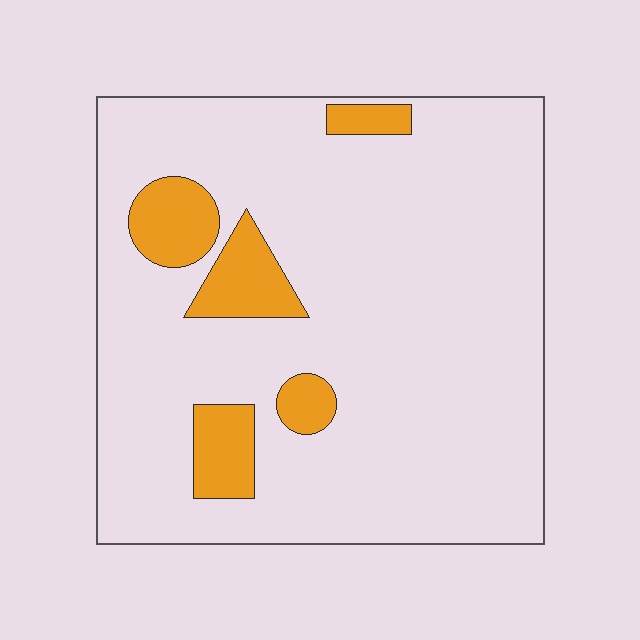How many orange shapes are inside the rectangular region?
5.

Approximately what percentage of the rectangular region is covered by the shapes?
Approximately 10%.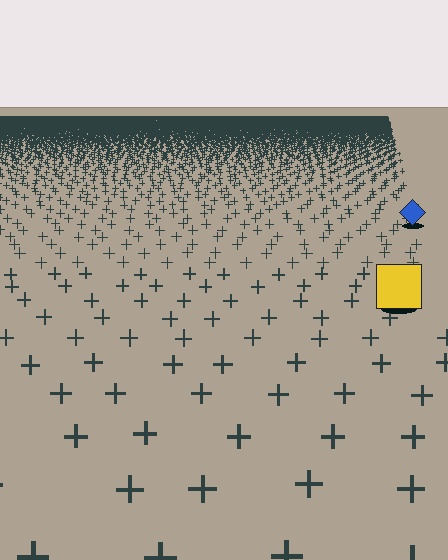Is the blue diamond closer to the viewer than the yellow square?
No. The yellow square is closer — you can tell from the texture gradient: the ground texture is coarser near it.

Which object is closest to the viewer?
The yellow square is closest. The texture marks near it are larger and more spread out.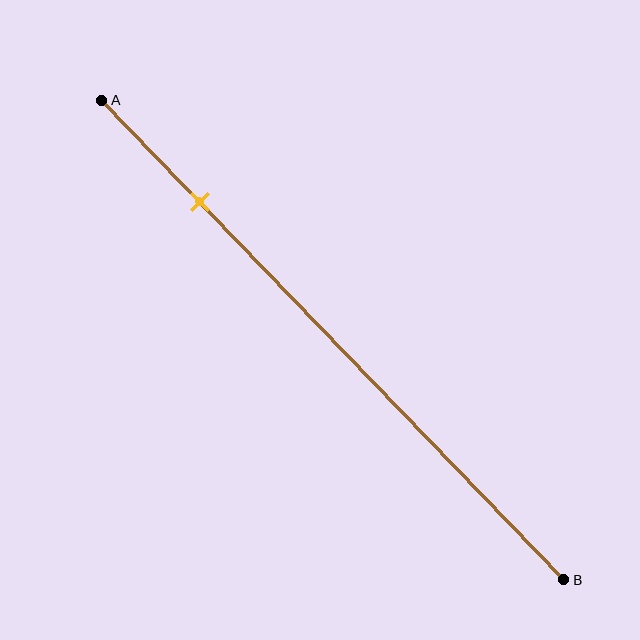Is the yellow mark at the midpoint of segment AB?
No, the mark is at about 20% from A, not at the 50% midpoint.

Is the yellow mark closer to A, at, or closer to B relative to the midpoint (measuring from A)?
The yellow mark is closer to point A than the midpoint of segment AB.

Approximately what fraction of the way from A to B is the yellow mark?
The yellow mark is approximately 20% of the way from A to B.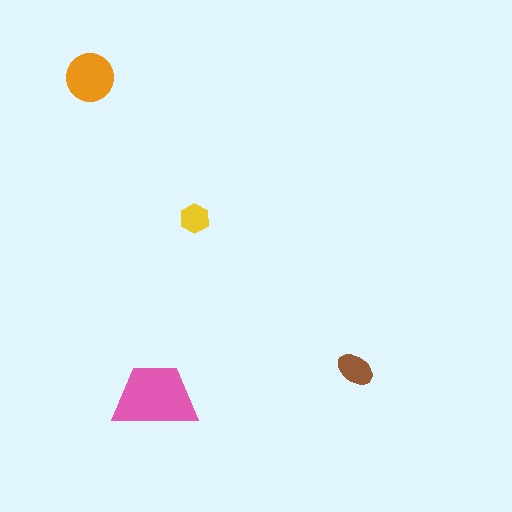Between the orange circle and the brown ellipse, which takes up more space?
The orange circle.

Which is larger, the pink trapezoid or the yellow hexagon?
The pink trapezoid.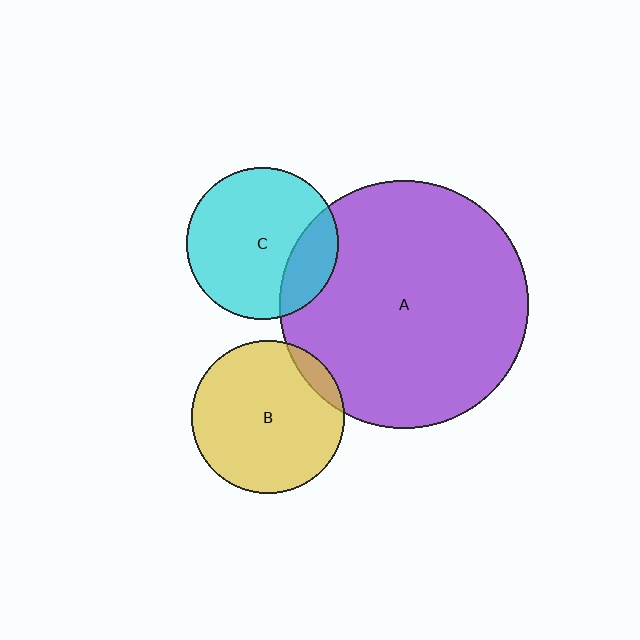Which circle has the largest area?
Circle A (purple).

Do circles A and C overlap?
Yes.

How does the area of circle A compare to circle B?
Approximately 2.6 times.